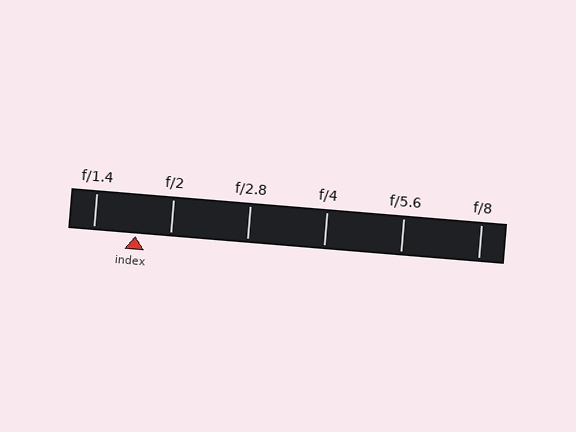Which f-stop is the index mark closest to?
The index mark is closest to f/2.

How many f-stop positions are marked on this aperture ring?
There are 6 f-stop positions marked.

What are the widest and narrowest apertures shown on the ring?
The widest aperture shown is f/1.4 and the narrowest is f/8.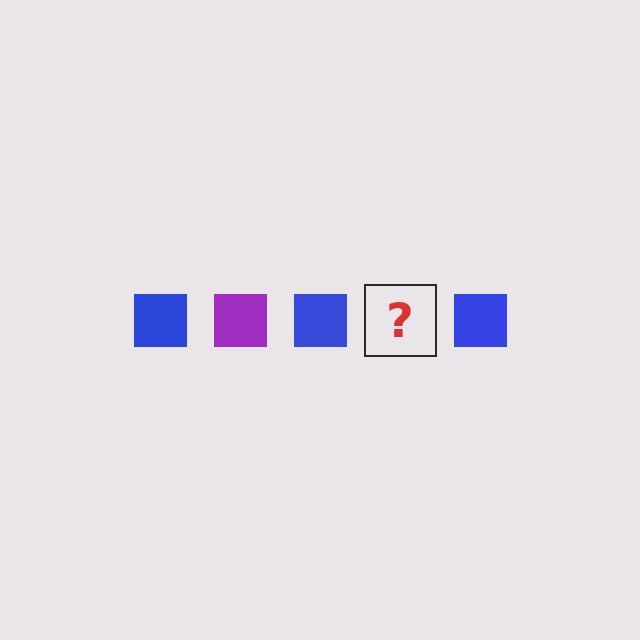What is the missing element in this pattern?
The missing element is a purple square.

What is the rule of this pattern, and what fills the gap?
The rule is that the pattern cycles through blue, purple squares. The gap should be filled with a purple square.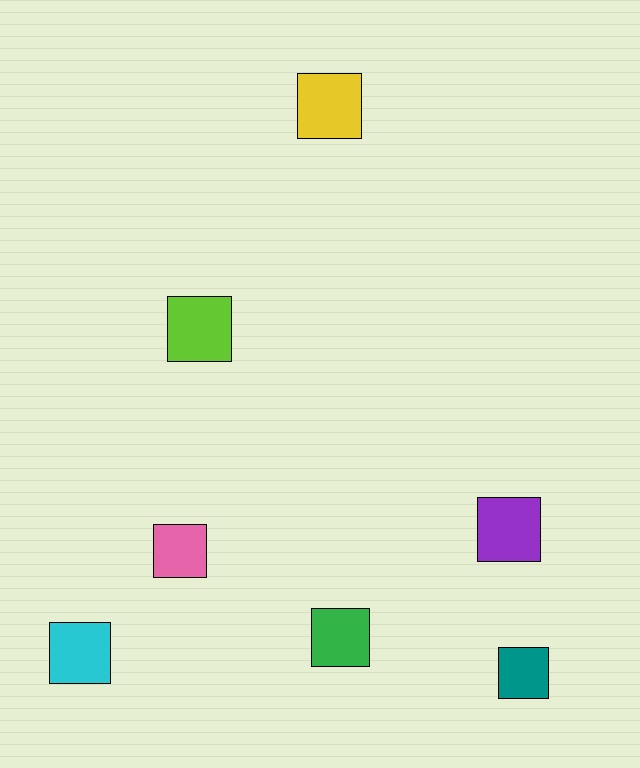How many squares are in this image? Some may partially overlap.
There are 7 squares.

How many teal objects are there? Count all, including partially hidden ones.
There is 1 teal object.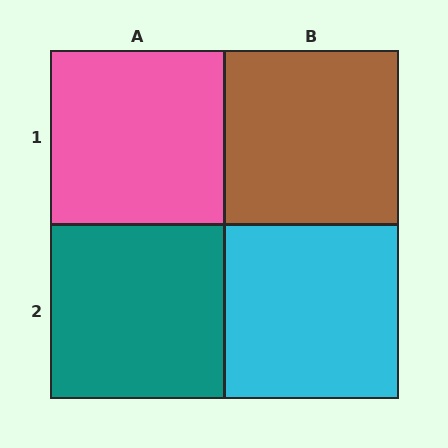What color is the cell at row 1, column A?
Pink.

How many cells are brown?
1 cell is brown.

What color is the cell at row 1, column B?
Brown.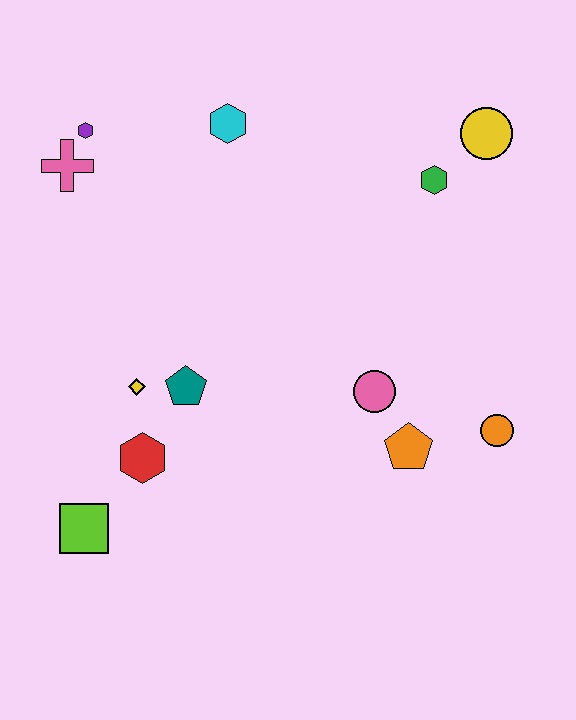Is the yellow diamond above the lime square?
Yes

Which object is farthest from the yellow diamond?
The yellow circle is farthest from the yellow diamond.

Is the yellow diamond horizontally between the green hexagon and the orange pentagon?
No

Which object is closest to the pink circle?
The orange pentagon is closest to the pink circle.